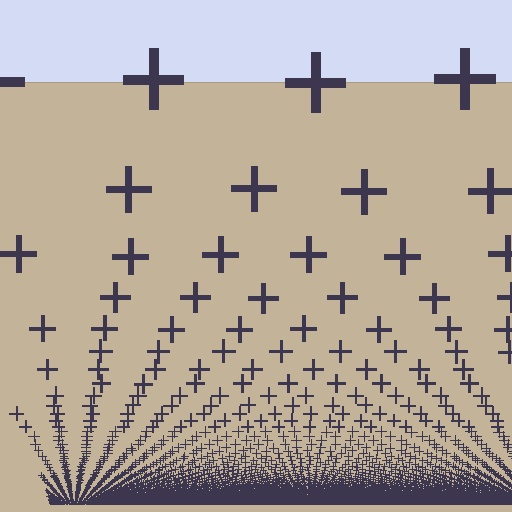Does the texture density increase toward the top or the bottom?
Density increases toward the bottom.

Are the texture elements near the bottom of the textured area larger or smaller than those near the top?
Smaller. The gradient is inverted — elements near the bottom are smaller and denser.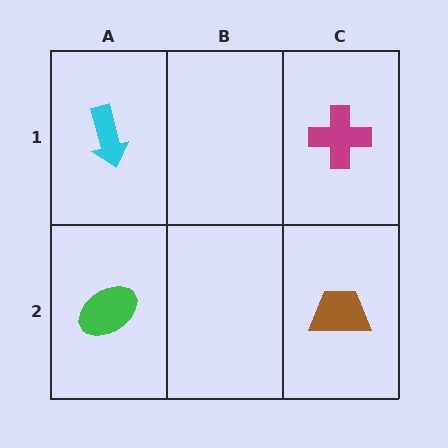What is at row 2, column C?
A brown trapezoid.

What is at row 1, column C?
A magenta cross.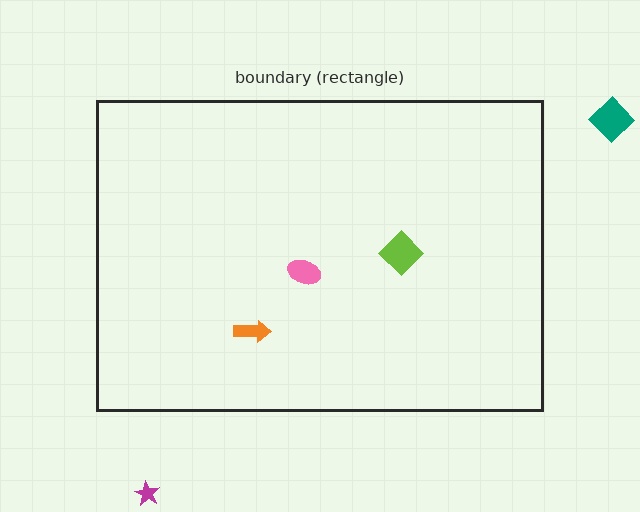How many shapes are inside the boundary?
3 inside, 2 outside.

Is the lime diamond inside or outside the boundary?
Inside.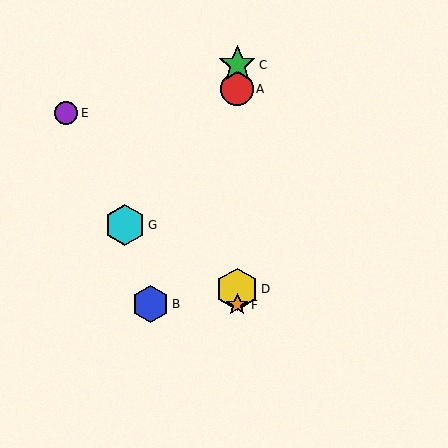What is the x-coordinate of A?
Object A is at x≈237.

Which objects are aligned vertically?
Objects A, C, D, F are aligned vertically.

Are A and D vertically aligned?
Yes, both are at x≈237.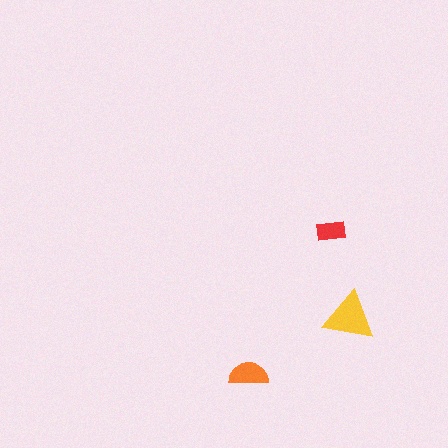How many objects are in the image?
There are 3 objects in the image.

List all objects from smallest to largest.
The red rectangle, the orange semicircle, the yellow triangle.